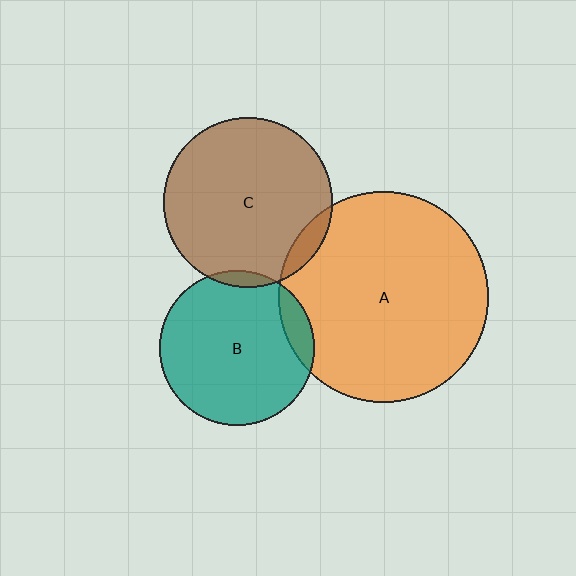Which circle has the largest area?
Circle A (orange).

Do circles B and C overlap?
Yes.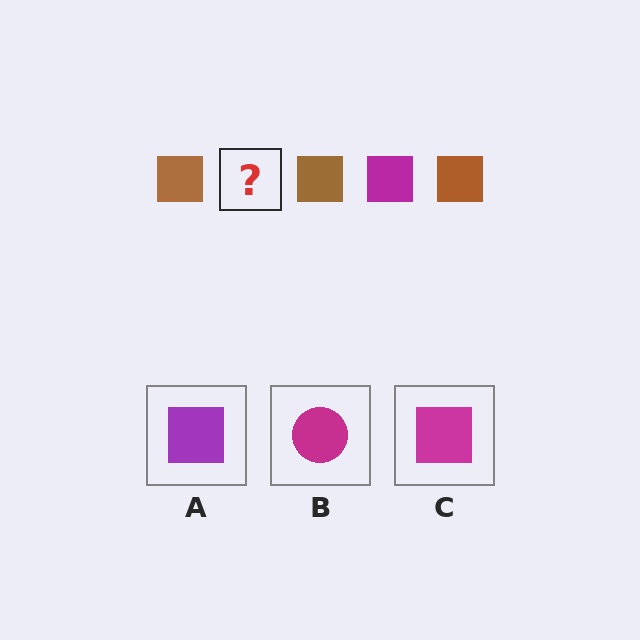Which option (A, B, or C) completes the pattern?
C.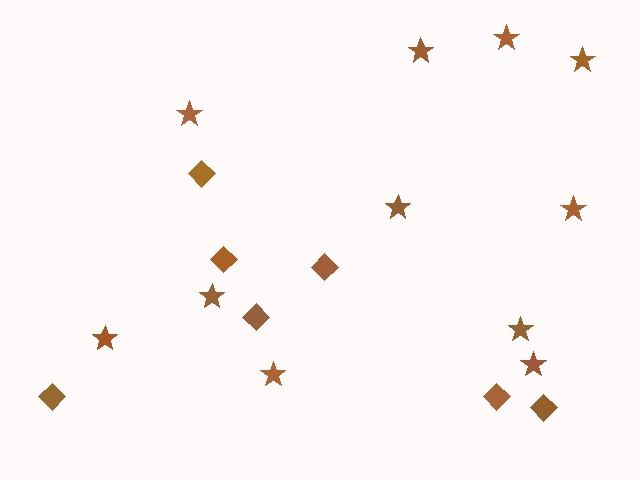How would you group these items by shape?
There are 2 groups: one group of stars (11) and one group of diamonds (7).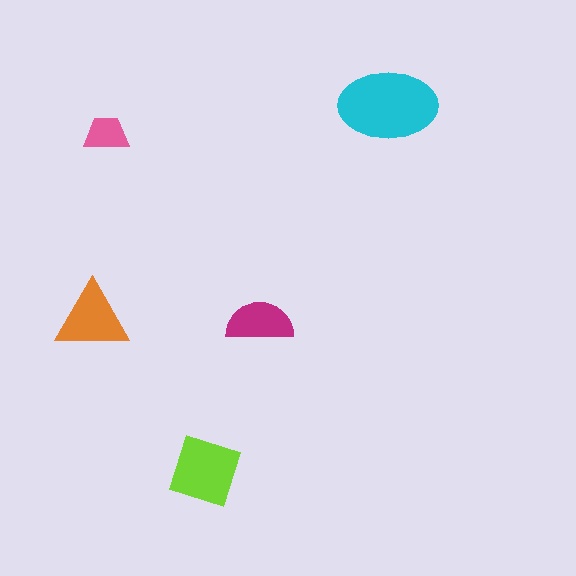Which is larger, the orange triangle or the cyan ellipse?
The cyan ellipse.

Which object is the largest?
The cyan ellipse.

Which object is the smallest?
The pink trapezoid.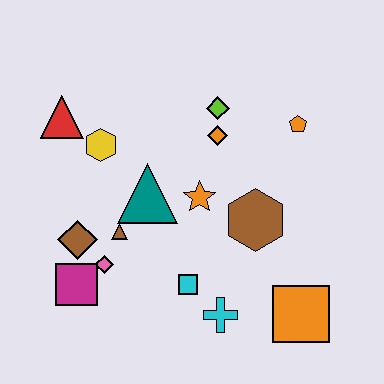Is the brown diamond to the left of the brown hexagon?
Yes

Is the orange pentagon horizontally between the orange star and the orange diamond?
No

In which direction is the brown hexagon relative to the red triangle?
The brown hexagon is to the right of the red triangle.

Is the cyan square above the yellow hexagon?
No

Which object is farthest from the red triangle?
The orange square is farthest from the red triangle.